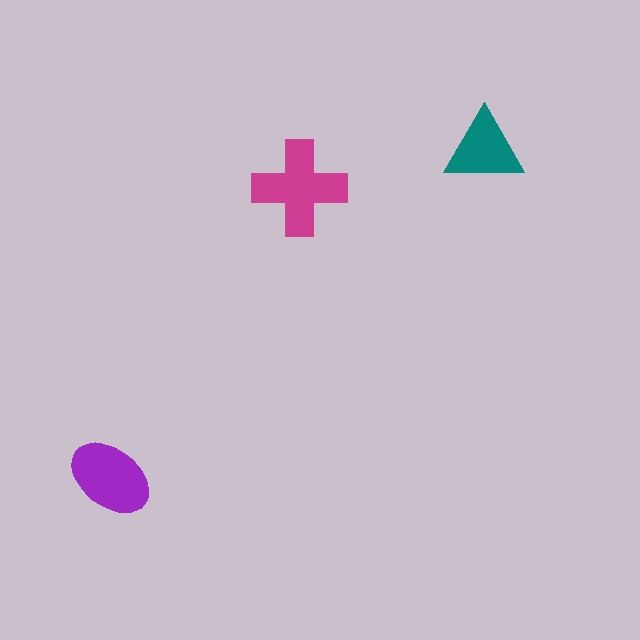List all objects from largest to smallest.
The magenta cross, the purple ellipse, the teal triangle.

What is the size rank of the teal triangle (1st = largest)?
3rd.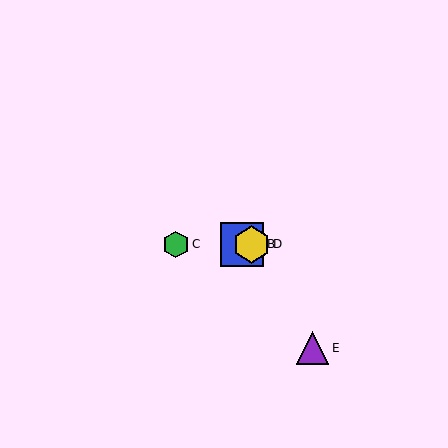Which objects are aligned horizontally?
Objects A, B, C, D are aligned horizontally.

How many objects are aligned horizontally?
4 objects (A, B, C, D) are aligned horizontally.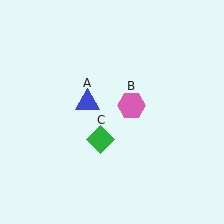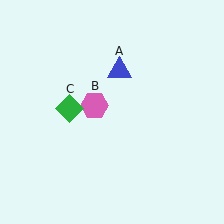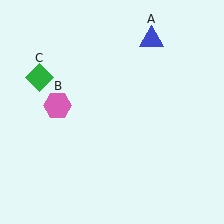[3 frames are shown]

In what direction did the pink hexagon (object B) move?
The pink hexagon (object B) moved left.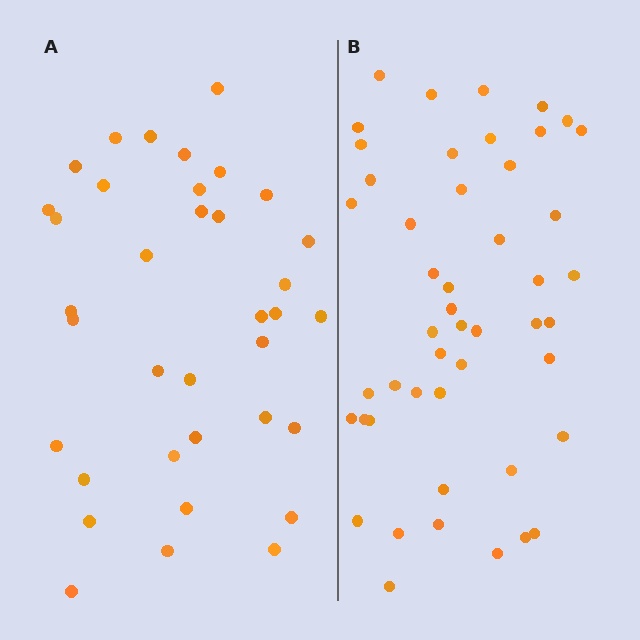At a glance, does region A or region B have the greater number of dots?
Region B (the right region) has more dots.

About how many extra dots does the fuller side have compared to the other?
Region B has roughly 12 or so more dots than region A.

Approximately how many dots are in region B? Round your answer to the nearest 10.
About 50 dots. (The exact count is 48, which rounds to 50.)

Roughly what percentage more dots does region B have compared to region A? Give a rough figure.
About 35% more.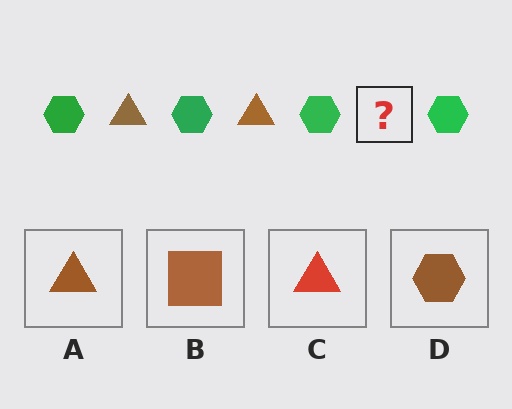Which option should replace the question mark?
Option A.